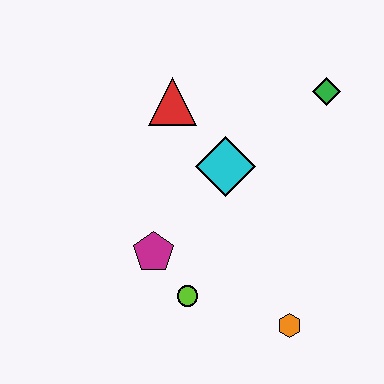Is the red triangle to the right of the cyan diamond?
No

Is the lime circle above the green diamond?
No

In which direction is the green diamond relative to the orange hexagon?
The green diamond is above the orange hexagon.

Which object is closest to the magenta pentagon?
The lime circle is closest to the magenta pentagon.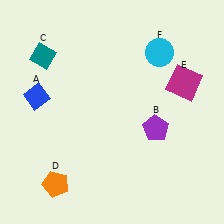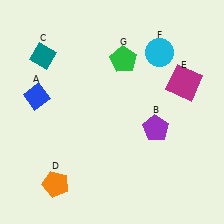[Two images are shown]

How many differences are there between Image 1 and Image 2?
There is 1 difference between the two images.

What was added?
A green pentagon (G) was added in Image 2.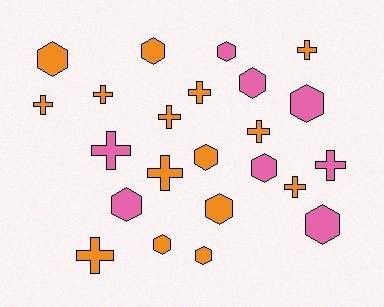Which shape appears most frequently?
Hexagon, with 12 objects.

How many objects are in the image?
There are 23 objects.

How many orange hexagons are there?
There are 6 orange hexagons.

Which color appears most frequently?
Orange, with 15 objects.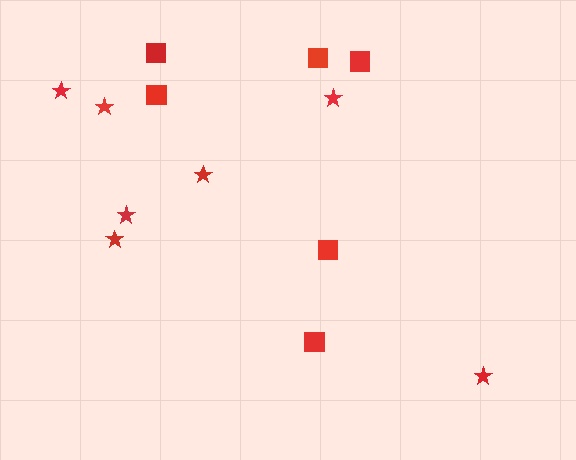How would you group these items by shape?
There are 2 groups: one group of squares (6) and one group of stars (7).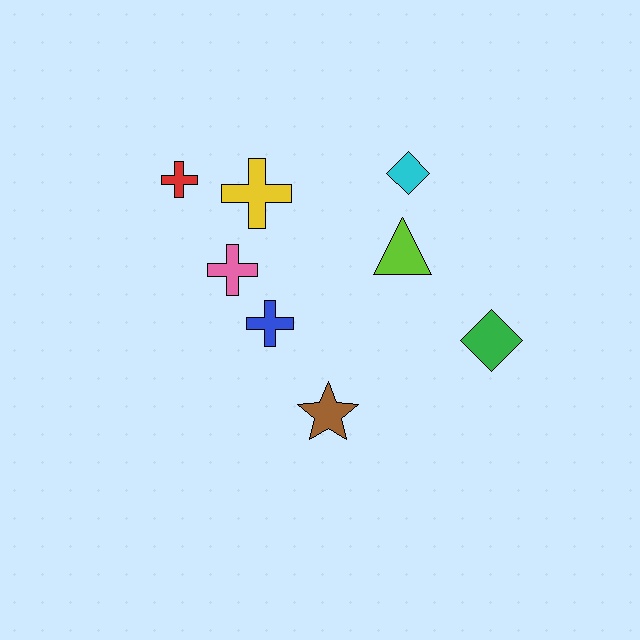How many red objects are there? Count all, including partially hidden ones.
There is 1 red object.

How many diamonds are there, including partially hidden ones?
There are 2 diamonds.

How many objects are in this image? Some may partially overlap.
There are 8 objects.